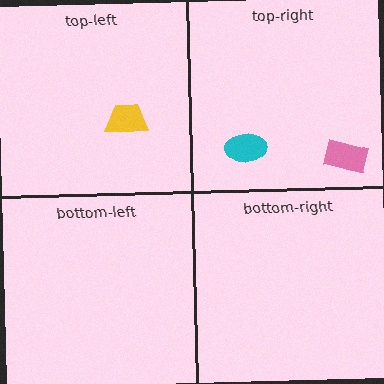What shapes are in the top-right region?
The cyan ellipse, the pink rectangle.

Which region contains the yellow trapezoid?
The top-left region.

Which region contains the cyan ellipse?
The top-right region.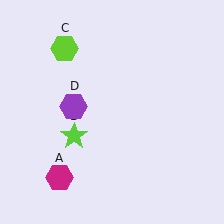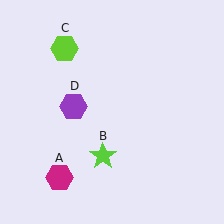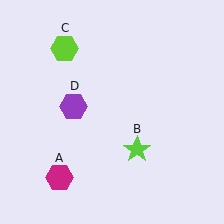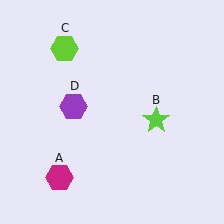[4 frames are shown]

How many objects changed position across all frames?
1 object changed position: lime star (object B).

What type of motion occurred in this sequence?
The lime star (object B) rotated counterclockwise around the center of the scene.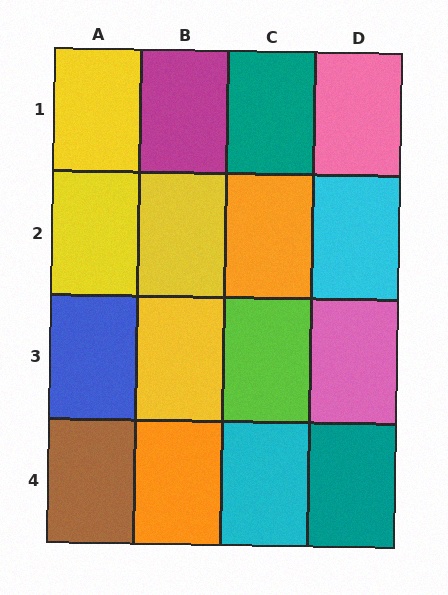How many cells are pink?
2 cells are pink.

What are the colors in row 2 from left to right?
Yellow, yellow, orange, cyan.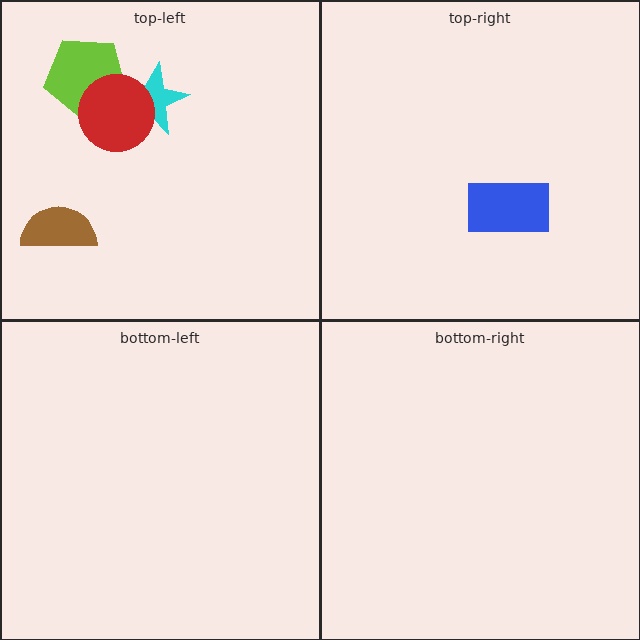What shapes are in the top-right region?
The blue rectangle.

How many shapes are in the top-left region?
4.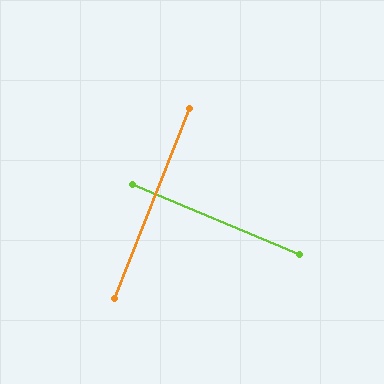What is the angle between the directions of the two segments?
Approximately 89 degrees.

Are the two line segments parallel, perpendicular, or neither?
Perpendicular — they meet at approximately 89°.